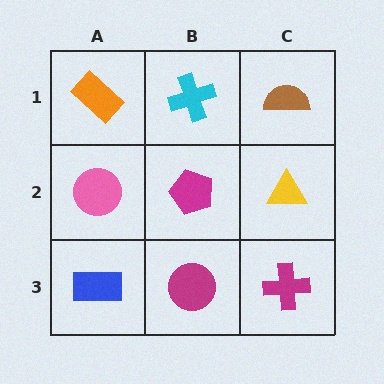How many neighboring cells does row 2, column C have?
3.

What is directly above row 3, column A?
A pink circle.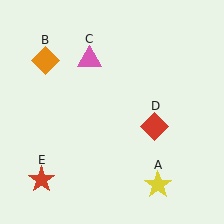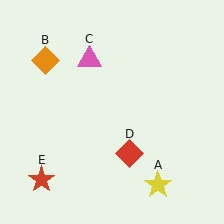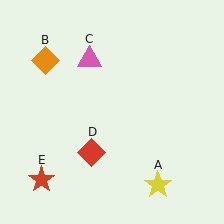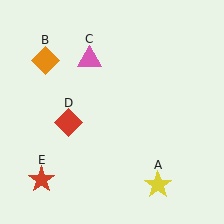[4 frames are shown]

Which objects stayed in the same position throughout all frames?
Yellow star (object A) and orange diamond (object B) and pink triangle (object C) and red star (object E) remained stationary.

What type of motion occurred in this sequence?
The red diamond (object D) rotated clockwise around the center of the scene.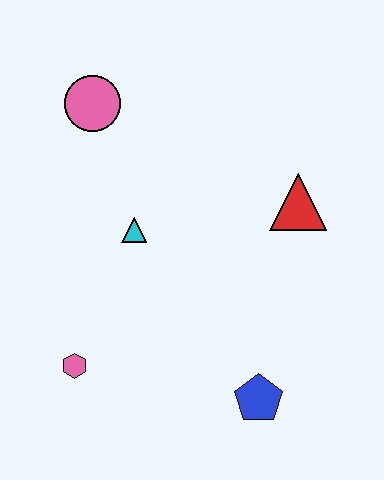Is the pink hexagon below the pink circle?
Yes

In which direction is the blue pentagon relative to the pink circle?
The blue pentagon is below the pink circle.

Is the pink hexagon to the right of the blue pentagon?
No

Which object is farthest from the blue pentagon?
The pink circle is farthest from the blue pentagon.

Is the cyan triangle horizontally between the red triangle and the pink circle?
Yes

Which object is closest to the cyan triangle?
The pink circle is closest to the cyan triangle.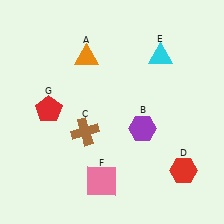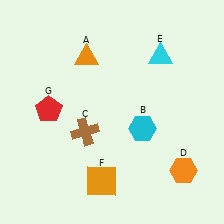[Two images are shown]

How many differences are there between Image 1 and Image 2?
There are 3 differences between the two images.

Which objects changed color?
B changed from purple to cyan. D changed from red to orange. F changed from pink to orange.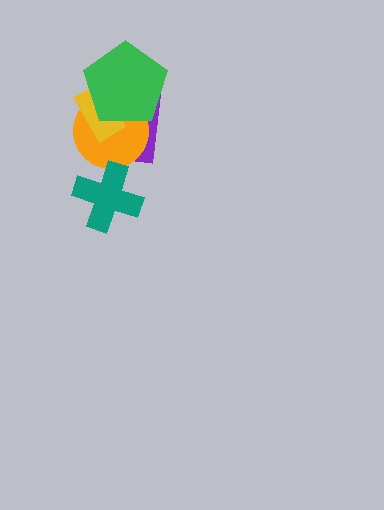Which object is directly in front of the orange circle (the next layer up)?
The yellow rectangle is directly in front of the orange circle.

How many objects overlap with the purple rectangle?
3 objects overlap with the purple rectangle.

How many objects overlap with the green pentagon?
3 objects overlap with the green pentagon.